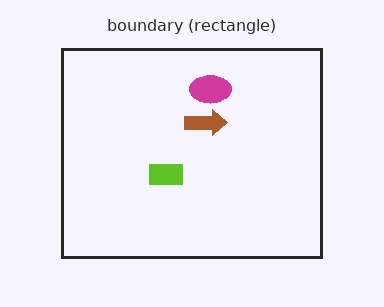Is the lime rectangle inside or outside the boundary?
Inside.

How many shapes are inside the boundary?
3 inside, 0 outside.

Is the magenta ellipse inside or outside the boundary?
Inside.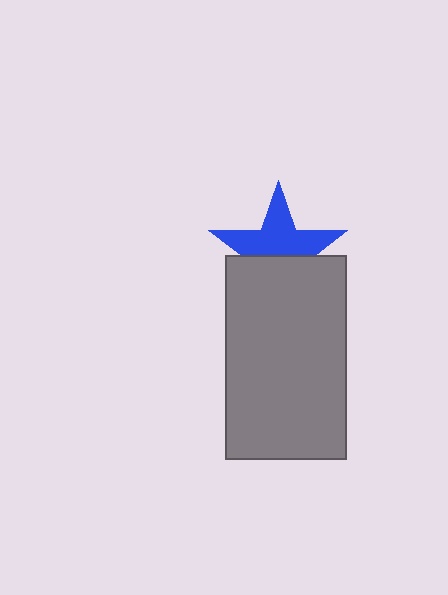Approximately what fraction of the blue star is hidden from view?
Roughly 43% of the blue star is hidden behind the gray rectangle.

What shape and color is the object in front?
The object in front is a gray rectangle.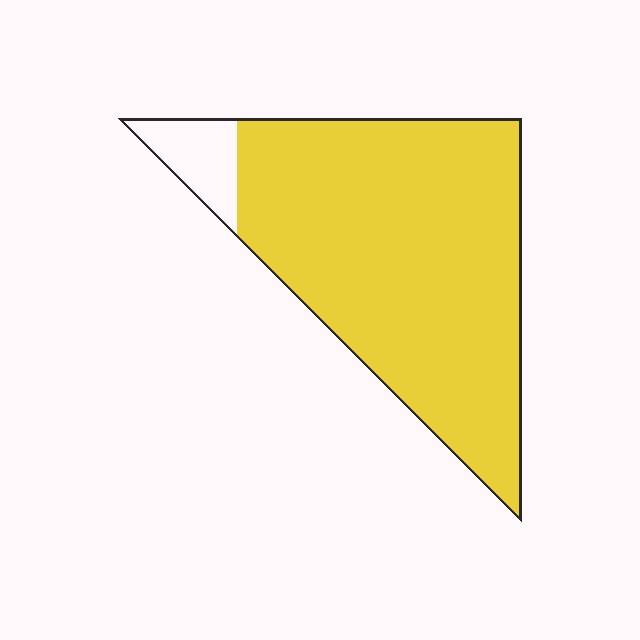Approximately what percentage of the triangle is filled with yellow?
Approximately 90%.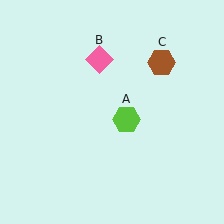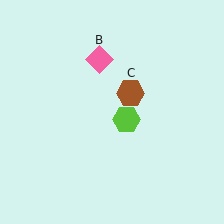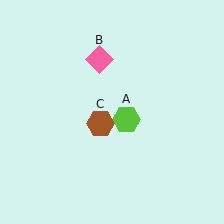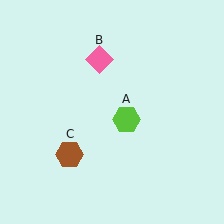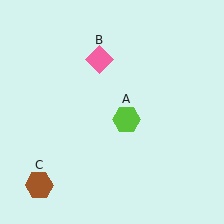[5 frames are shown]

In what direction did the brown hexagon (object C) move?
The brown hexagon (object C) moved down and to the left.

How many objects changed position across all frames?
1 object changed position: brown hexagon (object C).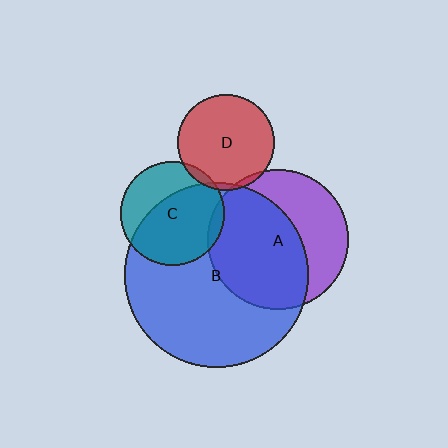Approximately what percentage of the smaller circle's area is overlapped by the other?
Approximately 5%.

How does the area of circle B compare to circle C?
Approximately 3.1 times.